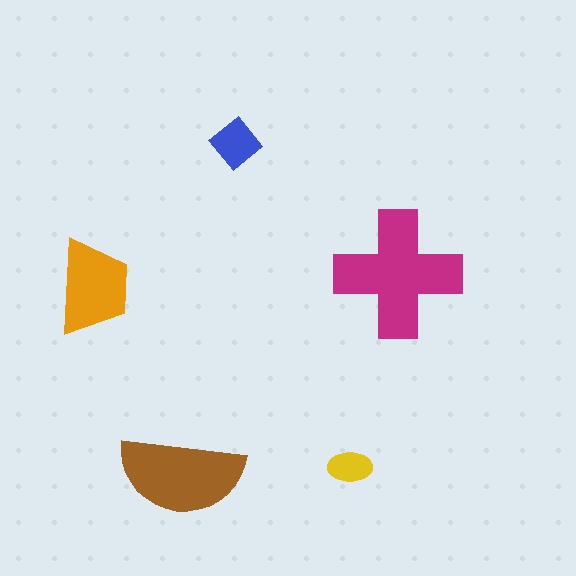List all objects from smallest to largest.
The yellow ellipse, the blue diamond, the orange trapezoid, the brown semicircle, the magenta cross.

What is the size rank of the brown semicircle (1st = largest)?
2nd.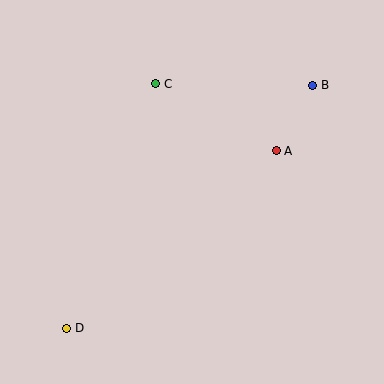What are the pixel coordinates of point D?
Point D is at (67, 328).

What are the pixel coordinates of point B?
Point B is at (313, 85).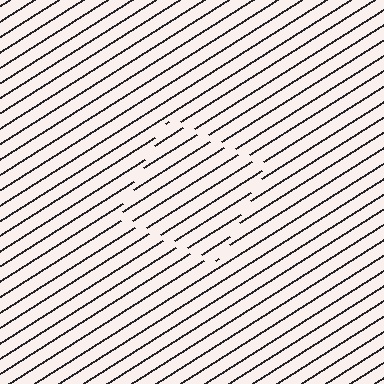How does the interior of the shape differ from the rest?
The interior of the shape contains the same grating, shifted by half a period — the contour is defined by the phase discontinuity where line-ends from the inner and outer gratings abut.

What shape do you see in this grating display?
An illusory square. The interior of the shape contains the same grating, shifted by half a period — the contour is defined by the phase discontinuity where line-ends from the inner and outer gratings abut.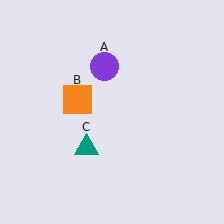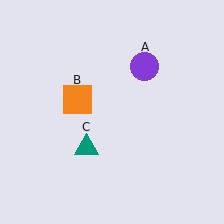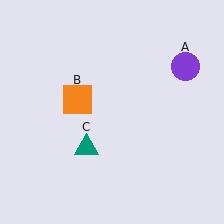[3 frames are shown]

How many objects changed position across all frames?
1 object changed position: purple circle (object A).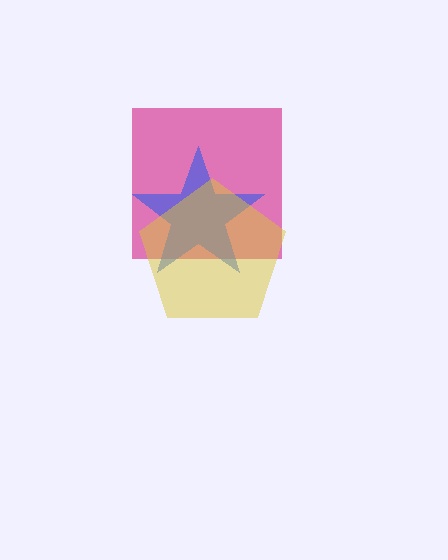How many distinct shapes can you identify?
There are 3 distinct shapes: a magenta square, a blue star, a yellow pentagon.